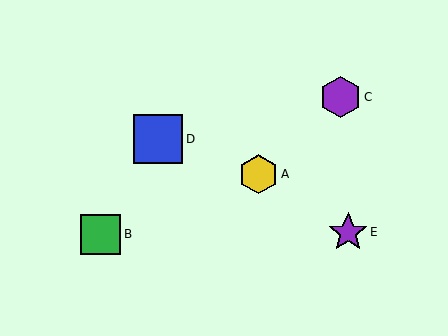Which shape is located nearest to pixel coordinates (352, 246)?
The purple star (labeled E) at (348, 232) is nearest to that location.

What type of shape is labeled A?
Shape A is a yellow hexagon.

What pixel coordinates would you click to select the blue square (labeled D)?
Click at (158, 139) to select the blue square D.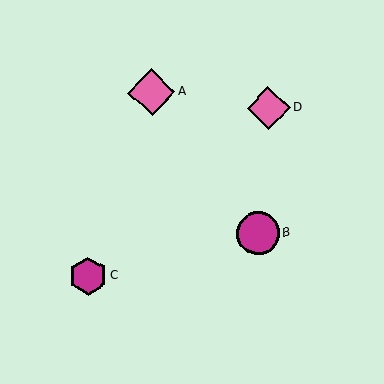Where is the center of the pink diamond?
The center of the pink diamond is at (269, 108).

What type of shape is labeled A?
Shape A is a pink diamond.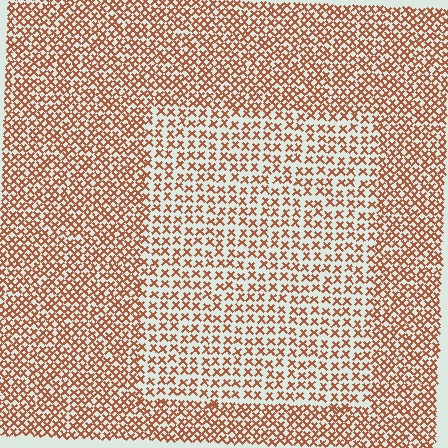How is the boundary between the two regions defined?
The boundary is defined by a change in element density (approximately 1.7x ratio). All elements are the same color, size, and shape.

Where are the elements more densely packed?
The elements are more densely packed outside the rectangle boundary.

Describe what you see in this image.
The image contains small brown elements arranged at two different densities. A rectangle-shaped region is visible where the elements are less densely packed than the surrounding area.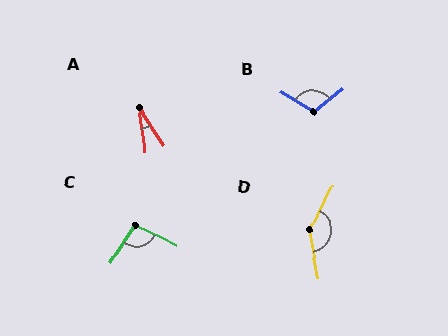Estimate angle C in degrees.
Approximately 96 degrees.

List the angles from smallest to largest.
A (24°), C (96°), B (111°), D (143°).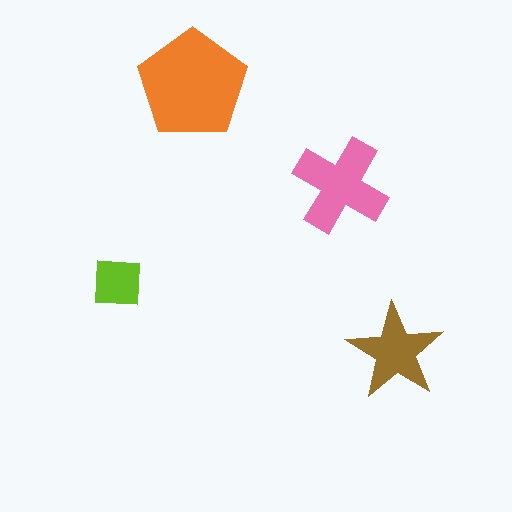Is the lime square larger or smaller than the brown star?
Smaller.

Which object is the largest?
The orange pentagon.